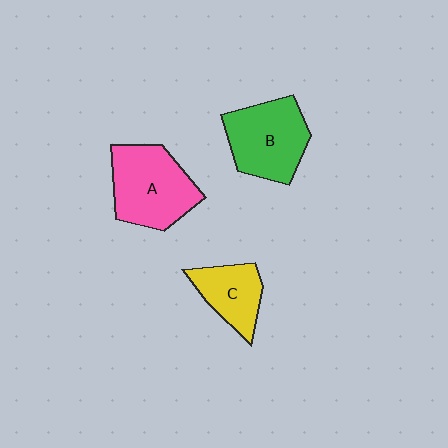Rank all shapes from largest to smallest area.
From largest to smallest: A (pink), B (green), C (yellow).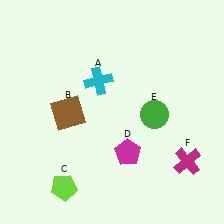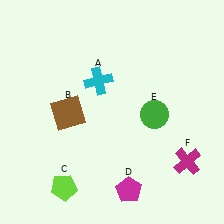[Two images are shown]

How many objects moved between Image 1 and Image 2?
1 object moved between the two images.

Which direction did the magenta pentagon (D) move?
The magenta pentagon (D) moved down.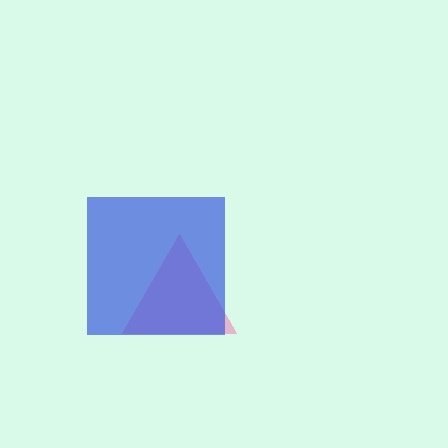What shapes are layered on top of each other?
The layered shapes are: a pink triangle, a blue square.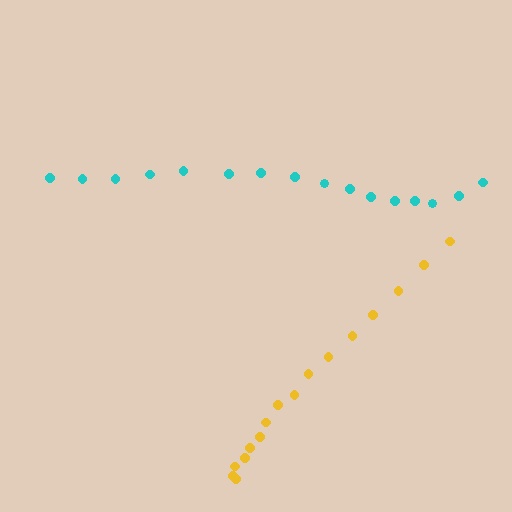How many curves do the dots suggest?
There are 2 distinct paths.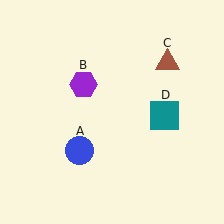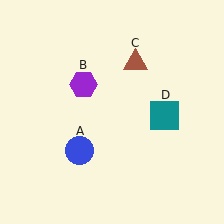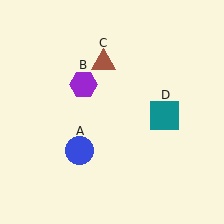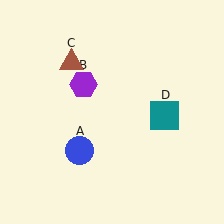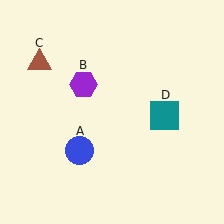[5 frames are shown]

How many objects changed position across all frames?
1 object changed position: brown triangle (object C).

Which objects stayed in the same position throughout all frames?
Blue circle (object A) and purple hexagon (object B) and teal square (object D) remained stationary.